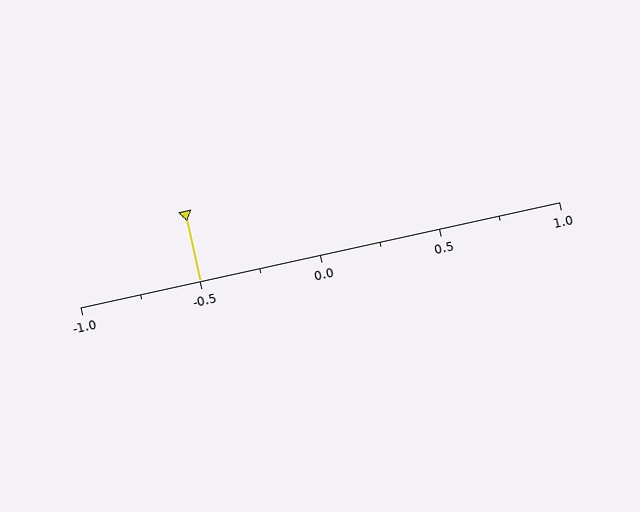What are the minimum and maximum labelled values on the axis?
The axis runs from -1.0 to 1.0.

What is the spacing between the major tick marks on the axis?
The major ticks are spaced 0.5 apart.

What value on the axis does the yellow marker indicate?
The marker indicates approximately -0.5.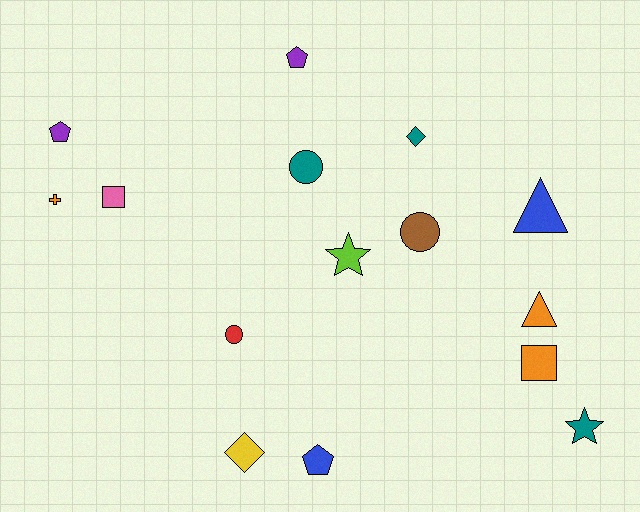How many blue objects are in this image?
There are 2 blue objects.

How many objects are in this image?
There are 15 objects.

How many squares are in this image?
There are 2 squares.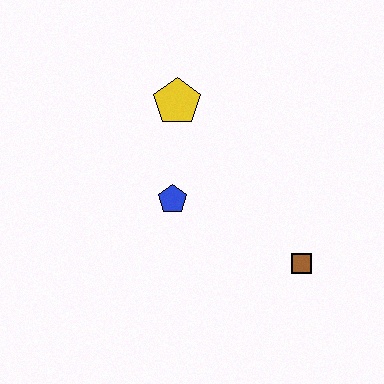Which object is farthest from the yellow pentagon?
The brown square is farthest from the yellow pentagon.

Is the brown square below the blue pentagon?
Yes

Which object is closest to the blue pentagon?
The yellow pentagon is closest to the blue pentagon.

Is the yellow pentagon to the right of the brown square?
No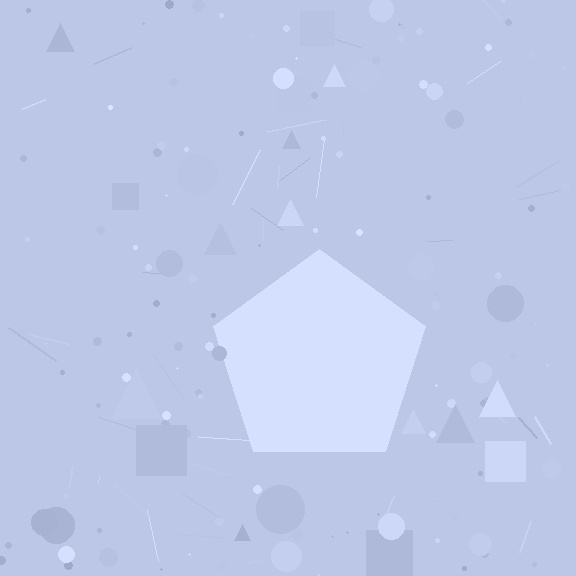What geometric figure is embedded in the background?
A pentagon is embedded in the background.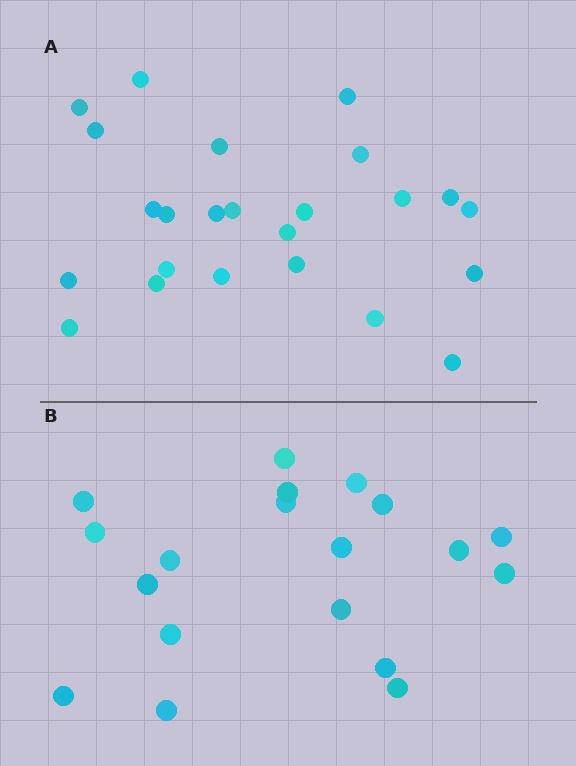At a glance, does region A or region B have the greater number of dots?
Region A (the top region) has more dots.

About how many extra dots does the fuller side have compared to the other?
Region A has about 5 more dots than region B.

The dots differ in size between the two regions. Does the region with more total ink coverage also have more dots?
No. Region B has more total ink coverage because its dots are larger, but region A actually contains more individual dots. Total area can be misleading — the number of items is what matters here.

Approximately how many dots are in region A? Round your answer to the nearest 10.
About 20 dots. (The exact count is 24, which rounds to 20.)